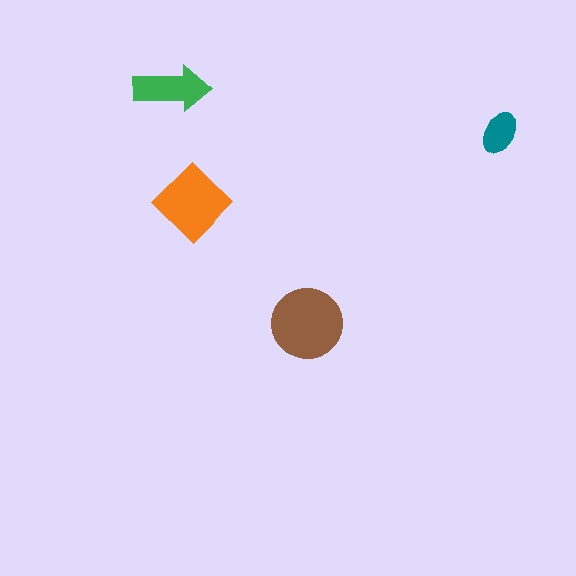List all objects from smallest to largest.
The teal ellipse, the green arrow, the orange diamond, the brown circle.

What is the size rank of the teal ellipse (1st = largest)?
4th.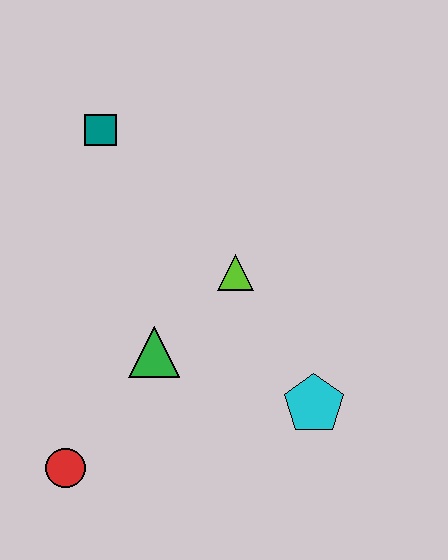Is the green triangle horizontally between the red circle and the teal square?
No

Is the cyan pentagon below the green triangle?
Yes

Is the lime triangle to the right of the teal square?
Yes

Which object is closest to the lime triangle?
The green triangle is closest to the lime triangle.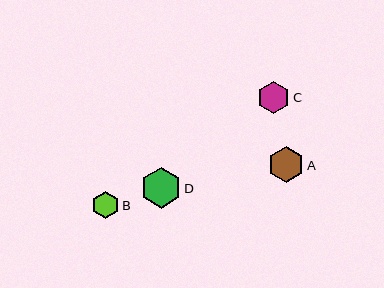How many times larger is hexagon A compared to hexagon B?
Hexagon A is approximately 1.3 times the size of hexagon B.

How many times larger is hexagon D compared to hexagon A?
Hexagon D is approximately 1.1 times the size of hexagon A.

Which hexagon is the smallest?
Hexagon B is the smallest with a size of approximately 27 pixels.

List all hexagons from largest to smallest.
From largest to smallest: D, A, C, B.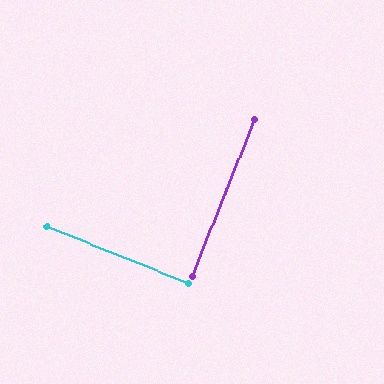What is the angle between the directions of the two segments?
Approximately 90 degrees.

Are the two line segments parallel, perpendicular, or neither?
Perpendicular — they meet at approximately 90°.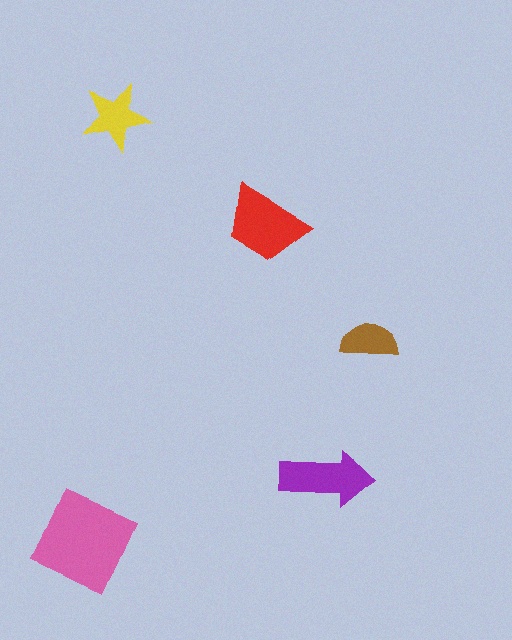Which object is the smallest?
The brown semicircle.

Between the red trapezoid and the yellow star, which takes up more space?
The red trapezoid.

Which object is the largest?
The pink square.